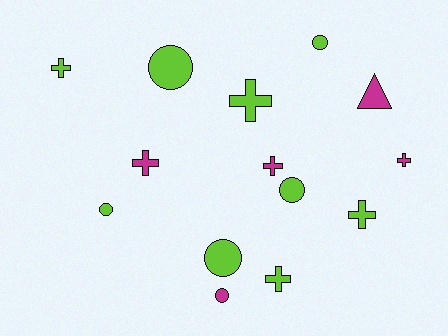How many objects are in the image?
There are 14 objects.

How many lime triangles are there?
There are no lime triangles.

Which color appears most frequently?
Lime, with 9 objects.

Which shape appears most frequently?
Cross, with 7 objects.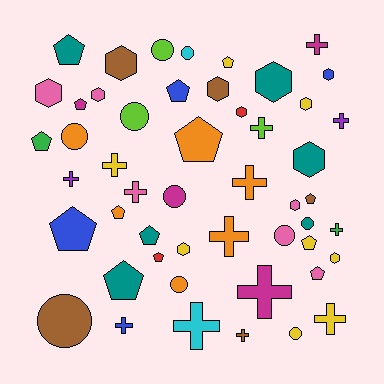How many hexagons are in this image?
There are 12 hexagons.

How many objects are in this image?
There are 50 objects.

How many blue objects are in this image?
There are 4 blue objects.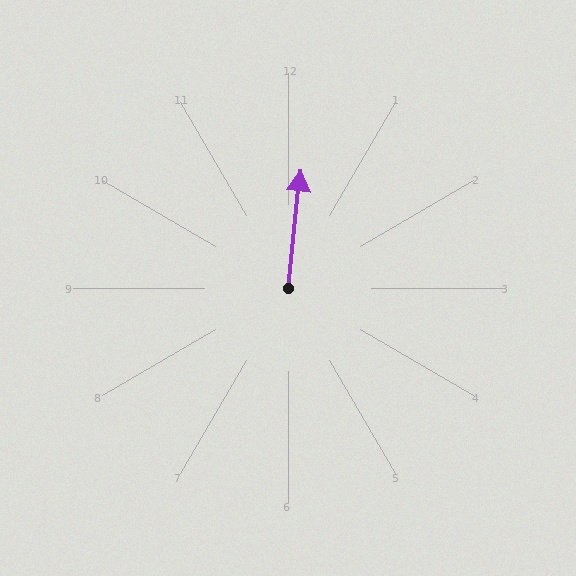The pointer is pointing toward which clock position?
Roughly 12 o'clock.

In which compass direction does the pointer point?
North.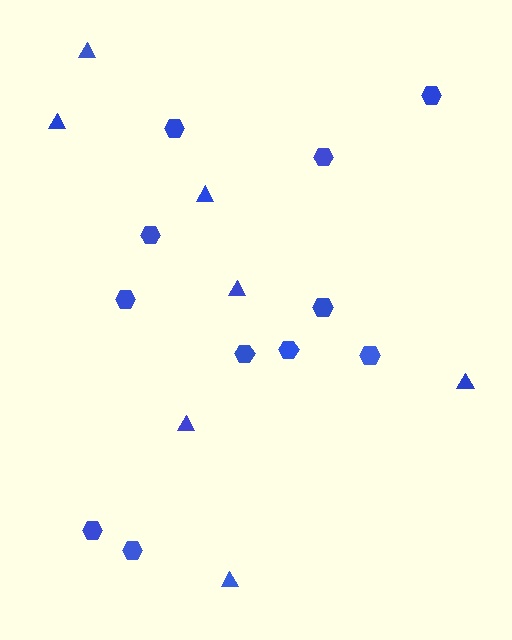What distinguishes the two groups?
There are 2 groups: one group of hexagons (11) and one group of triangles (7).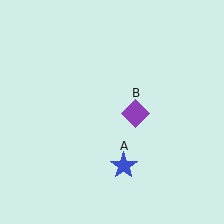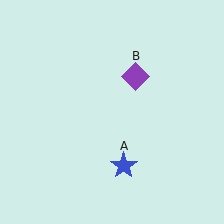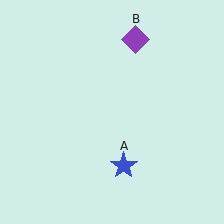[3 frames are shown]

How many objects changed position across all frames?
1 object changed position: purple diamond (object B).